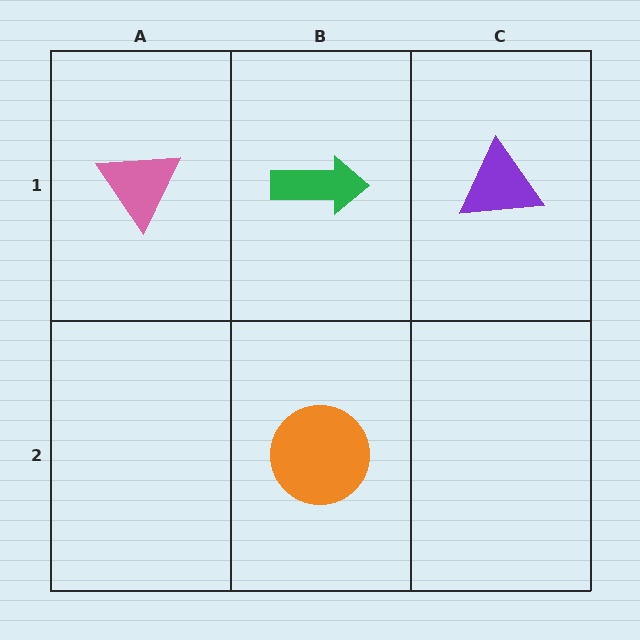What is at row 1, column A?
A pink triangle.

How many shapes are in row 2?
1 shape.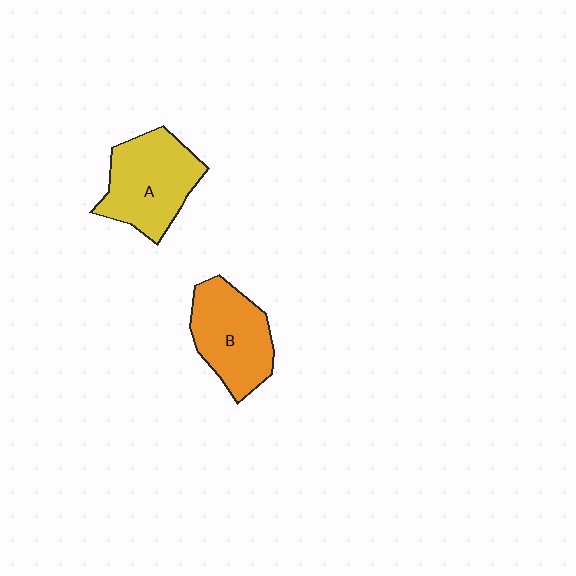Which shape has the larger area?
Shape A (yellow).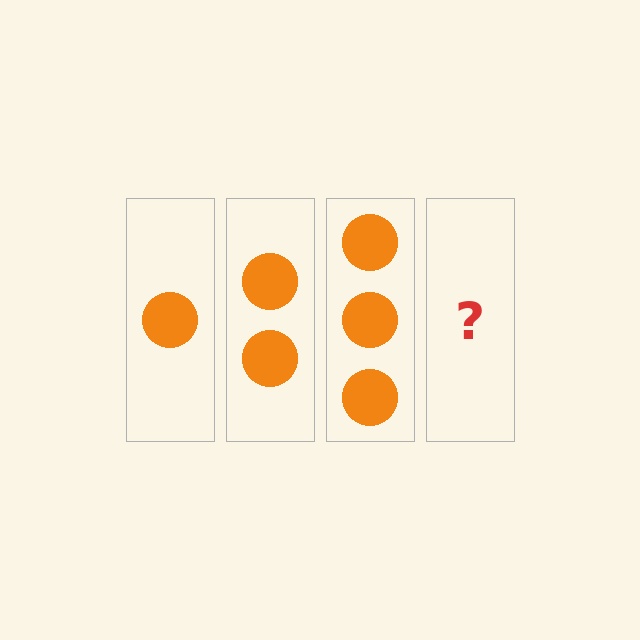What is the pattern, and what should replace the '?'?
The pattern is that each step adds one more circle. The '?' should be 4 circles.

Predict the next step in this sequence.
The next step is 4 circles.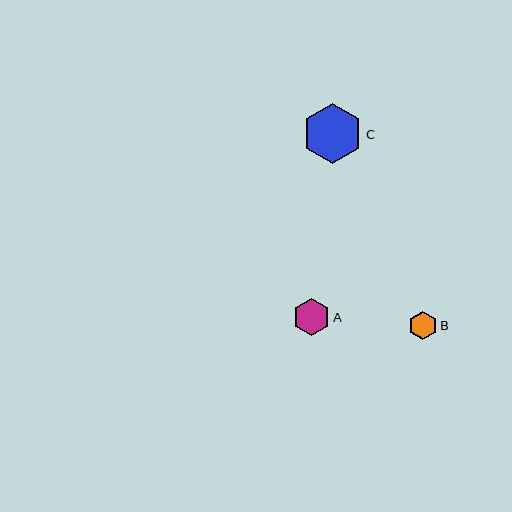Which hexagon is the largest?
Hexagon C is the largest with a size of approximately 60 pixels.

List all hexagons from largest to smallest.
From largest to smallest: C, A, B.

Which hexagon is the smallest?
Hexagon B is the smallest with a size of approximately 28 pixels.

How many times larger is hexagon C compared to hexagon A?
Hexagon C is approximately 1.6 times the size of hexagon A.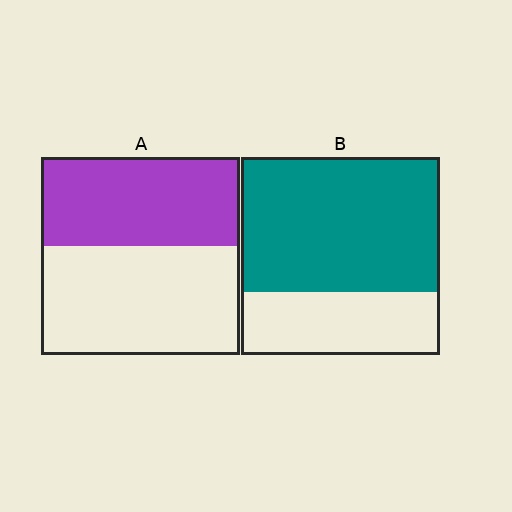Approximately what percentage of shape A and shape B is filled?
A is approximately 45% and B is approximately 70%.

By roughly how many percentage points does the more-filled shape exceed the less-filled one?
By roughly 25 percentage points (B over A).